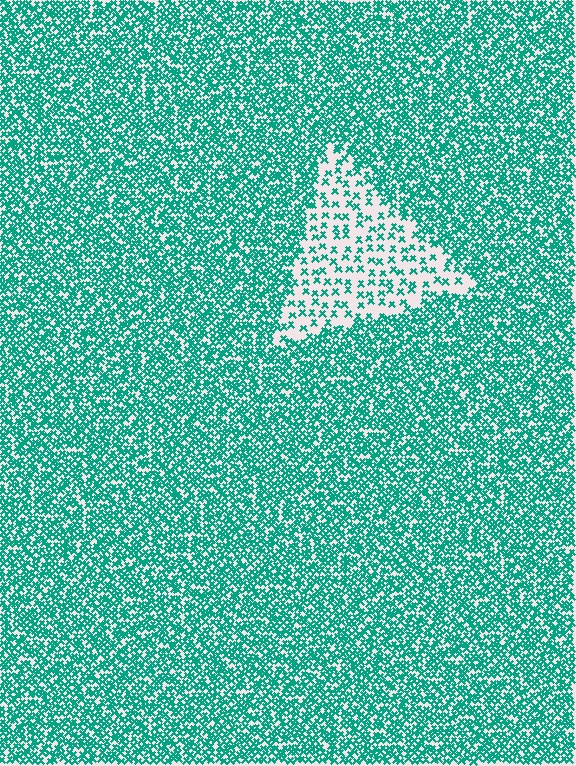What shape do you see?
I see a triangle.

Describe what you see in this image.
The image contains small teal elements arranged at two different densities. A triangle-shaped region is visible where the elements are less densely packed than the surrounding area.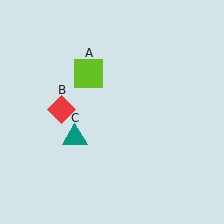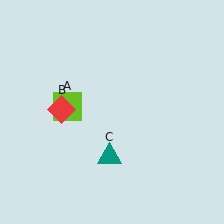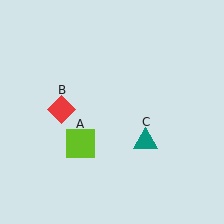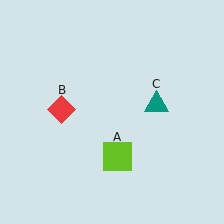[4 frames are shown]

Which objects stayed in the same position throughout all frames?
Red diamond (object B) remained stationary.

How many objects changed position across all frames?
2 objects changed position: lime square (object A), teal triangle (object C).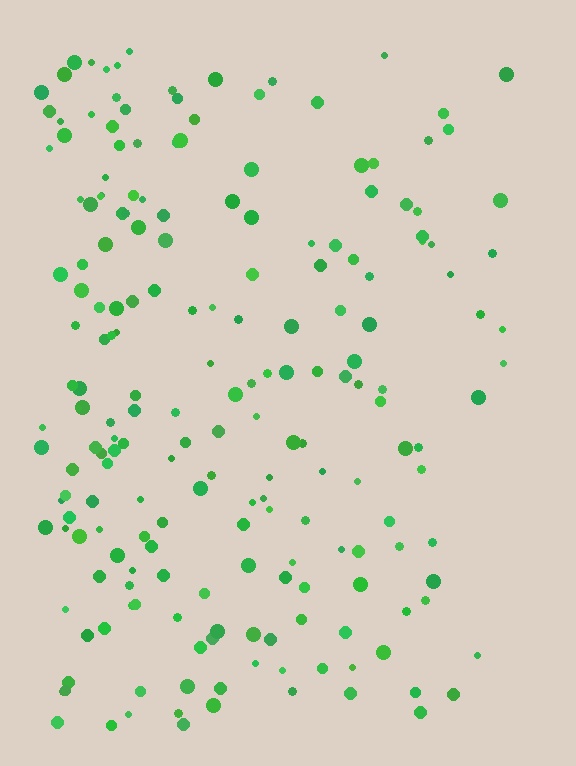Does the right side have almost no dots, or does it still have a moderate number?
Still a moderate number, just noticeably fewer than the left.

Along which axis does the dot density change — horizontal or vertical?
Horizontal.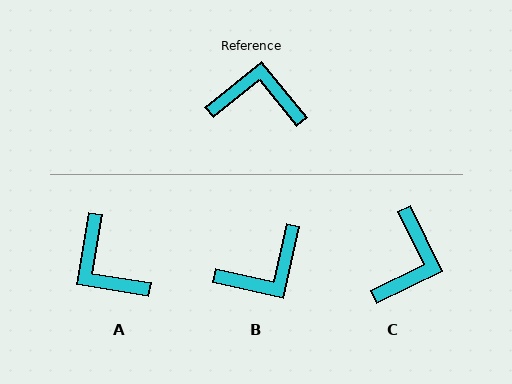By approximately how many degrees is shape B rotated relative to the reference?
Approximately 141 degrees clockwise.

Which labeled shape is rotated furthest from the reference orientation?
B, about 141 degrees away.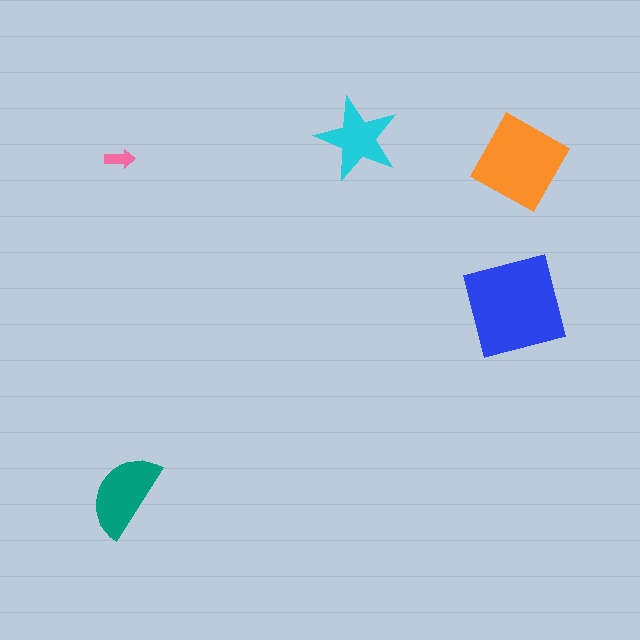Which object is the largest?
The blue square.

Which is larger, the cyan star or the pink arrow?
The cyan star.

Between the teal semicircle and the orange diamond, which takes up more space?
The orange diamond.